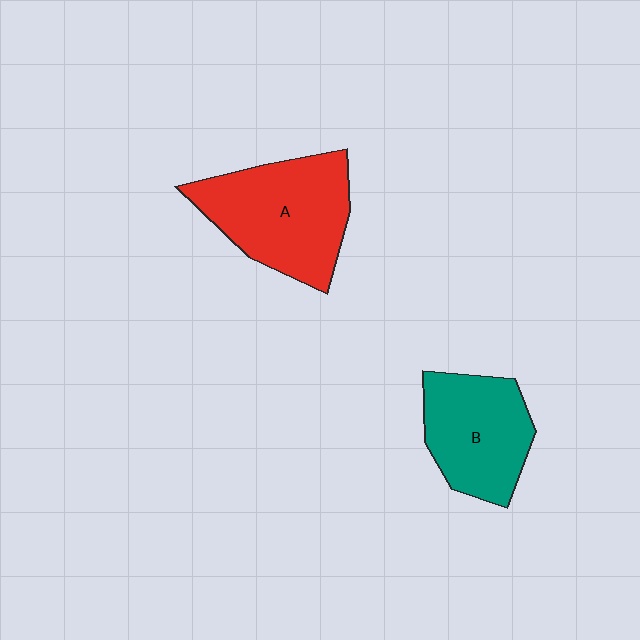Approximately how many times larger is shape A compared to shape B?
Approximately 1.3 times.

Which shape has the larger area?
Shape A (red).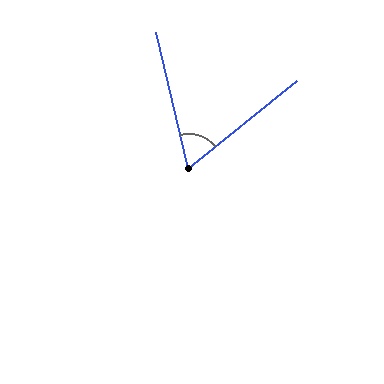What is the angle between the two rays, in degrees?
Approximately 65 degrees.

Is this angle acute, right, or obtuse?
It is acute.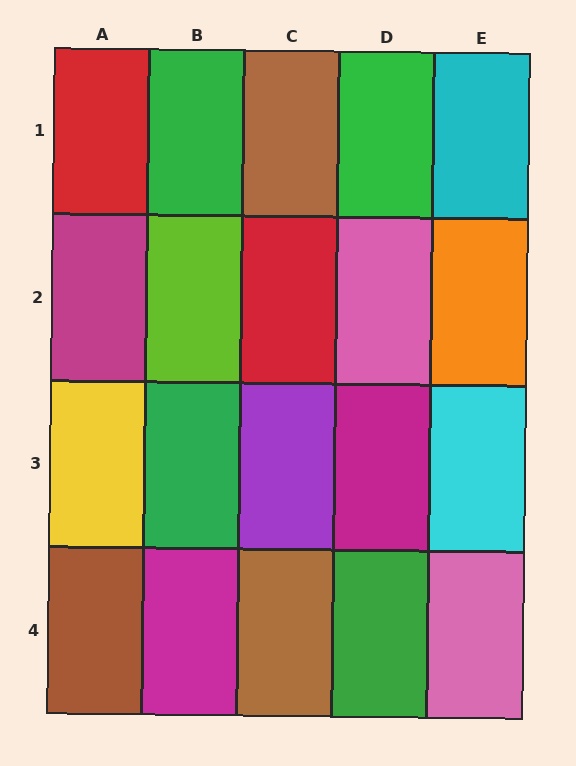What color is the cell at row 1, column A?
Red.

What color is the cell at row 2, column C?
Red.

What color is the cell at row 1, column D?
Green.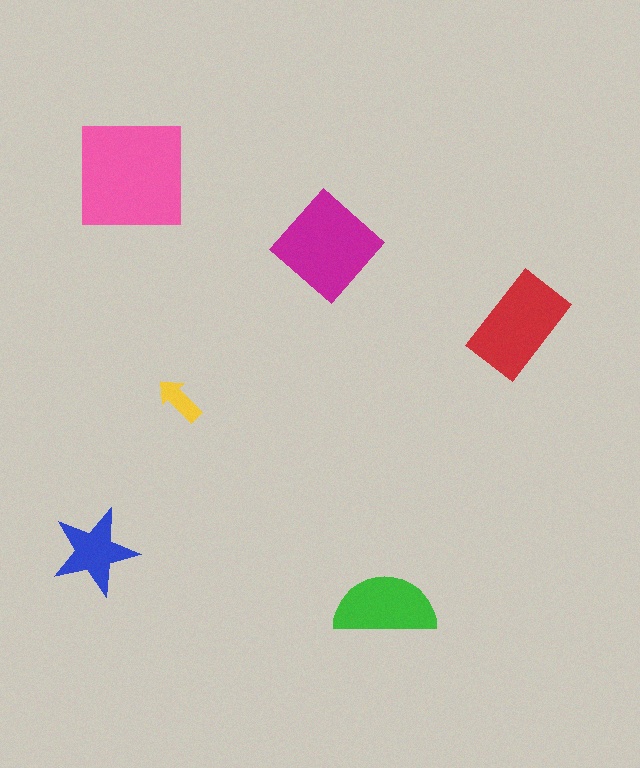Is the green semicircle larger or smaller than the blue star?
Larger.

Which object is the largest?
The pink square.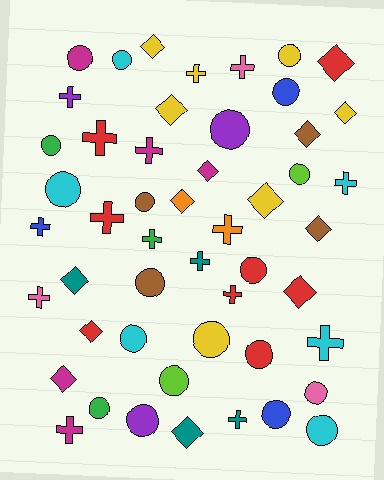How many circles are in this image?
There are 20 circles.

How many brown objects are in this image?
There are 4 brown objects.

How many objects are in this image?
There are 50 objects.